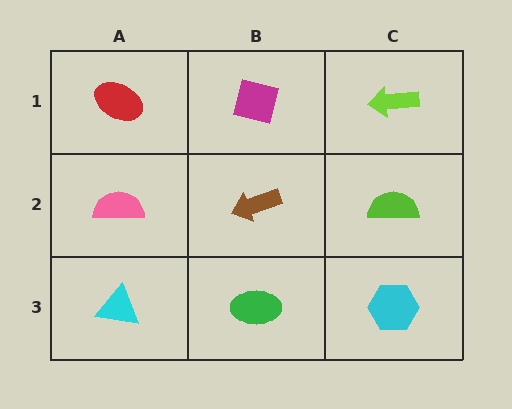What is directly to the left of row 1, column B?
A red ellipse.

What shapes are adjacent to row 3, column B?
A brown arrow (row 2, column B), a cyan triangle (row 3, column A), a cyan hexagon (row 3, column C).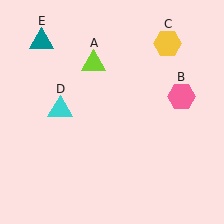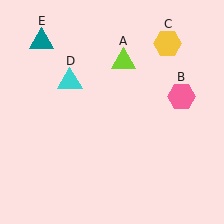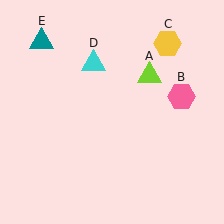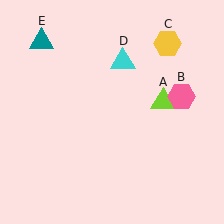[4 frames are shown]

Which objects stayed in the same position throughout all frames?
Pink hexagon (object B) and yellow hexagon (object C) and teal triangle (object E) remained stationary.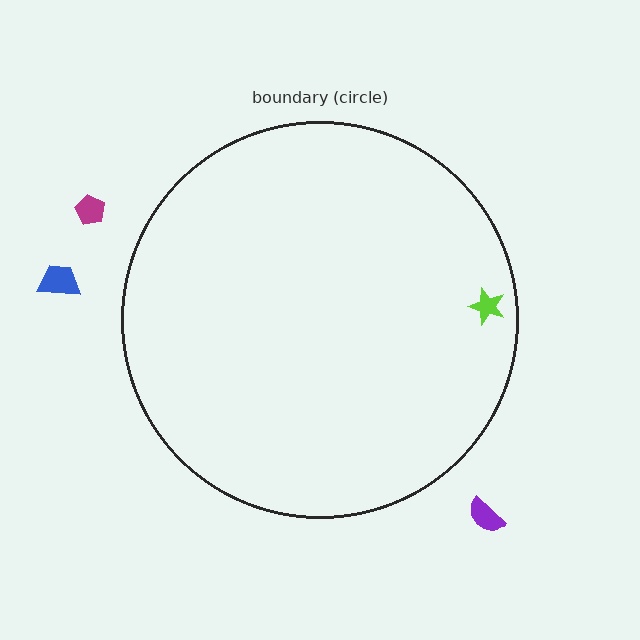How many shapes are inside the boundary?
1 inside, 3 outside.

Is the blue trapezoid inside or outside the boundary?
Outside.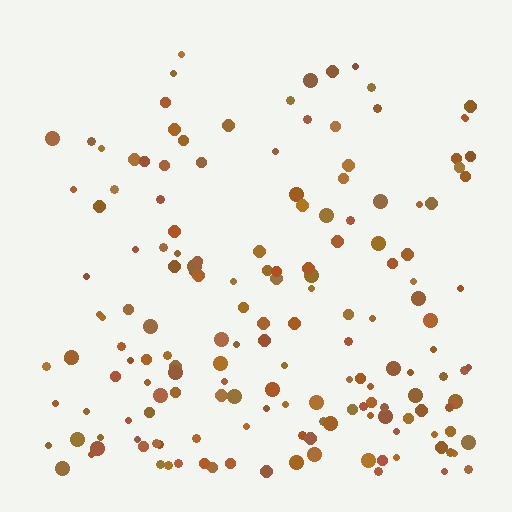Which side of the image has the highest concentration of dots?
The bottom.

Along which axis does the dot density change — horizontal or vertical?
Vertical.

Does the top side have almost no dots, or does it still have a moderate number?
Still a moderate number, just noticeably fewer than the bottom.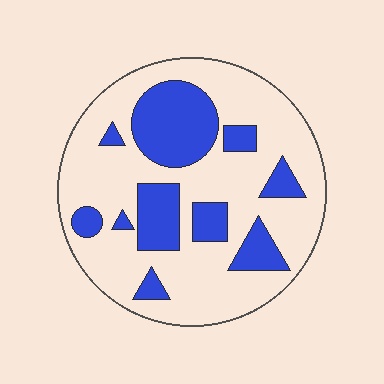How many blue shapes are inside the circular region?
10.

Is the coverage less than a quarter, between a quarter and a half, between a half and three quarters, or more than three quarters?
Between a quarter and a half.